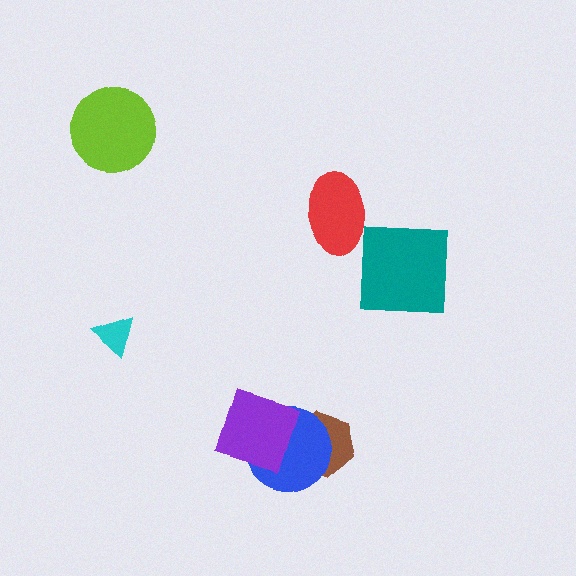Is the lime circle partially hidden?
No, no other shape covers it.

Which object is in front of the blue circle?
The purple square is in front of the blue circle.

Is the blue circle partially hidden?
Yes, it is partially covered by another shape.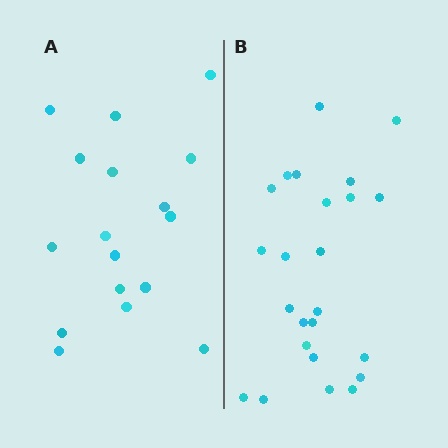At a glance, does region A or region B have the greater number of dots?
Region B (the right region) has more dots.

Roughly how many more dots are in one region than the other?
Region B has roughly 8 or so more dots than region A.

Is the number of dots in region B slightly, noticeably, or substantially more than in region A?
Region B has noticeably more, but not dramatically so. The ratio is roughly 1.4 to 1.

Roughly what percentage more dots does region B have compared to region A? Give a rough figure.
About 40% more.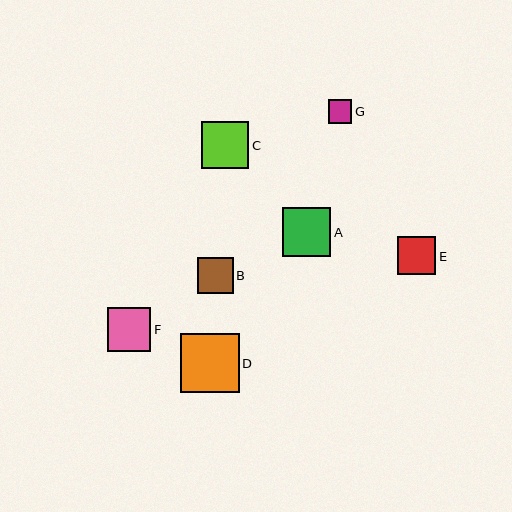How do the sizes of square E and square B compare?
Square E and square B are approximately the same size.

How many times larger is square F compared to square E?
Square F is approximately 1.2 times the size of square E.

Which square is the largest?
Square D is the largest with a size of approximately 59 pixels.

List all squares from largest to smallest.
From largest to smallest: D, A, C, F, E, B, G.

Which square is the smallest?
Square G is the smallest with a size of approximately 24 pixels.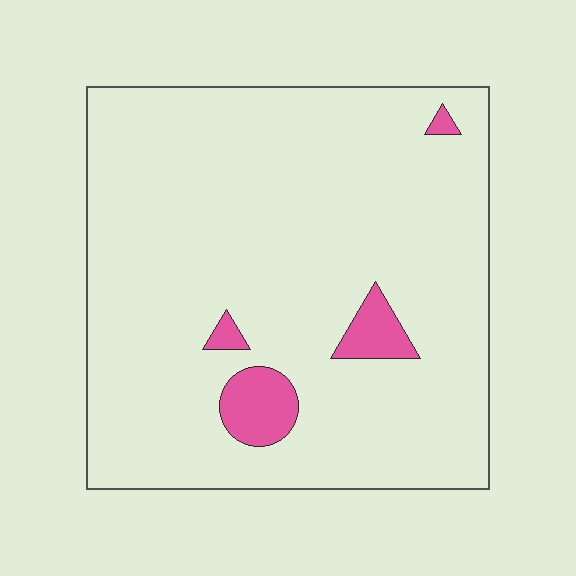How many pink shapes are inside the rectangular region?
4.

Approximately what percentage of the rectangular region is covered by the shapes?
Approximately 5%.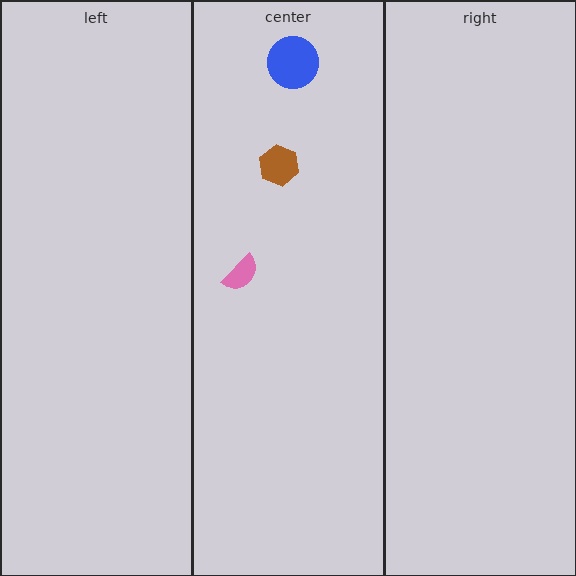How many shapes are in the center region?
3.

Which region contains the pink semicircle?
The center region.